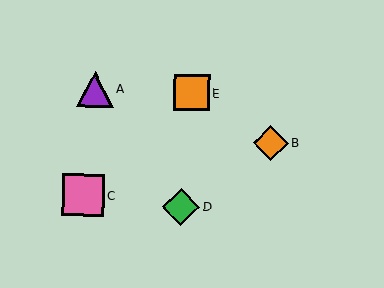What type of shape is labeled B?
Shape B is an orange diamond.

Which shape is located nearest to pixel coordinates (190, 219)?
The green diamond (labeled D) at (181, 207) is nearest to that location.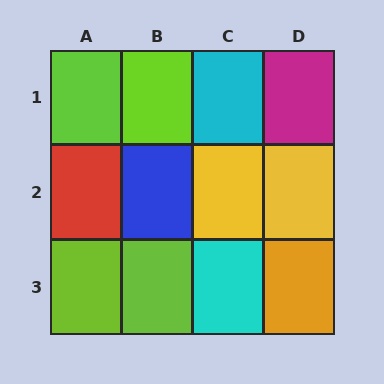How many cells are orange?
1 cell is orange.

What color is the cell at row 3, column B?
Lime.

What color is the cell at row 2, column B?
Blue.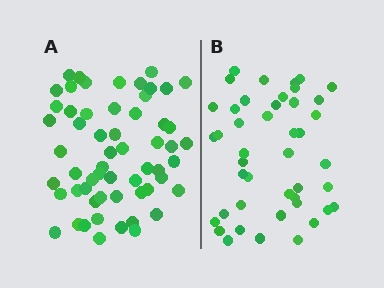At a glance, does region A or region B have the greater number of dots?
Region A (the left region) has more dots.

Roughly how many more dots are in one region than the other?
Region A has approximately 15 more dots than region B.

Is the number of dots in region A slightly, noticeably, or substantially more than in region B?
Region A has noticeably more, but not dramatically so. The ratio is roughly 1.3 to 1.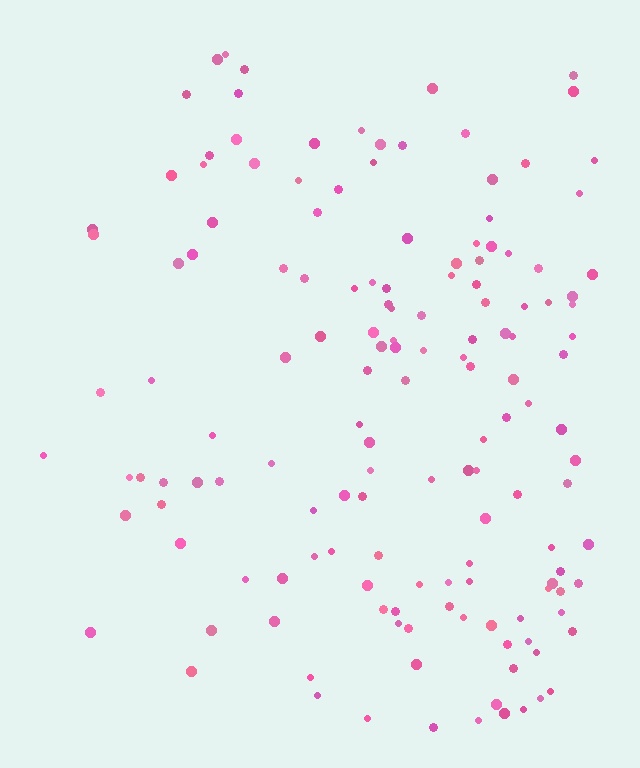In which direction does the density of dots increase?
From left to right, with the right side densest.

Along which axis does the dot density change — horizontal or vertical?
Horizontal.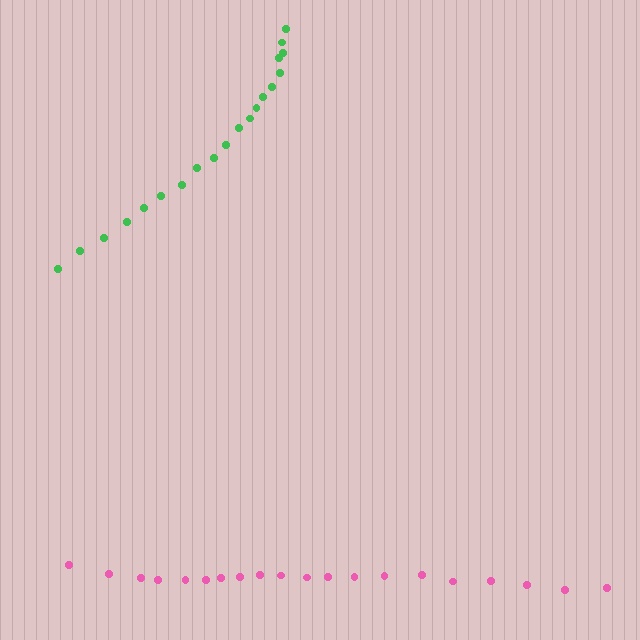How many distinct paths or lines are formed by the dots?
There are 2 distinct paths.